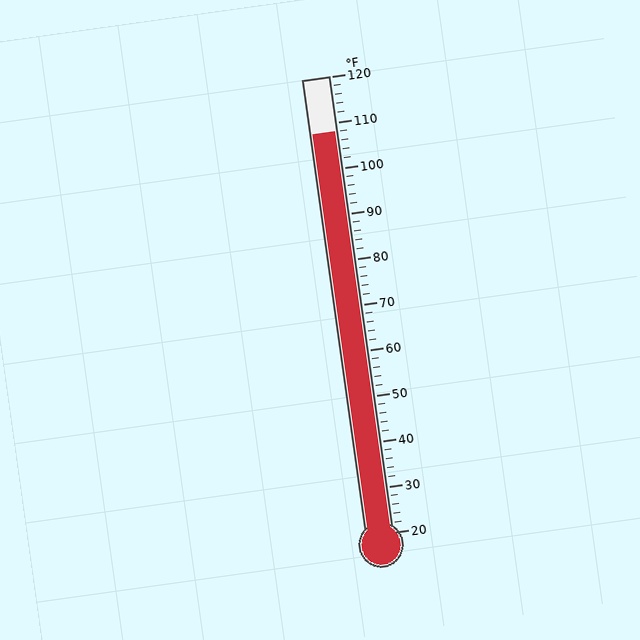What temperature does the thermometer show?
The thermometer shows approximately 108°F.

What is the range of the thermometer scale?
The thermometer scale ranges from 20°F to 120°F.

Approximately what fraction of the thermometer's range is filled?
The thermometer is filled to approximately 90% of its range.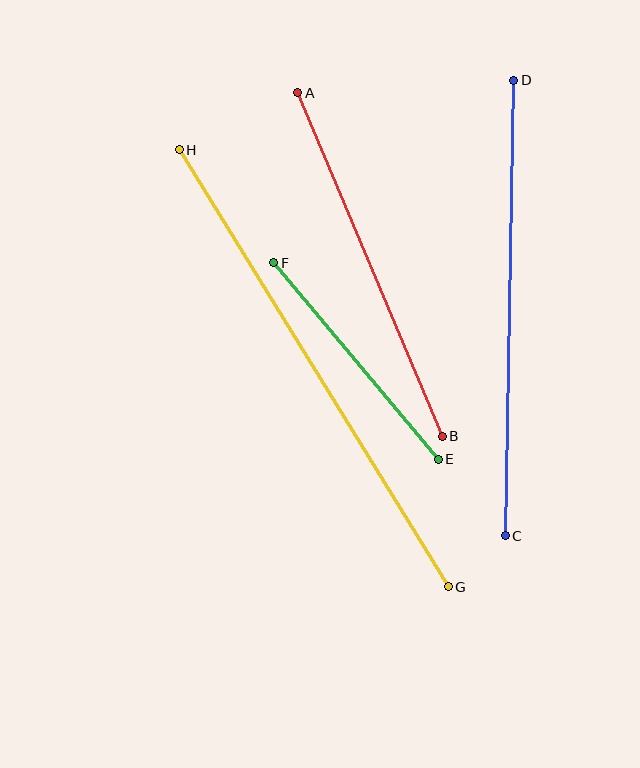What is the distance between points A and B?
The distance is approximately 373 pixels.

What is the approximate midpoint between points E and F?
The midpoint is at approximately (356, 361) pixels.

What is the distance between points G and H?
The distance is approximately 513 pixels.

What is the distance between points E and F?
The distance is approximately 256 pixels.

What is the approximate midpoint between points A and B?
The midpoint is at approximately (370, 265) pixels.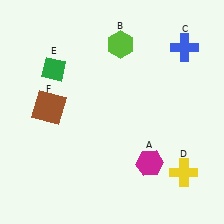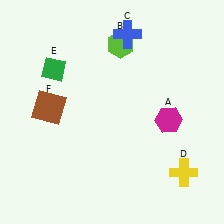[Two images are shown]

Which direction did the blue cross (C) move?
The blue cross (C) moved left.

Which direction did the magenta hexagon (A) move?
The magenta hexagon (A) moved up.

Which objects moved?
The objects that moved are: the magenta hexagon (A), the blue cross (C).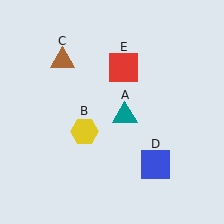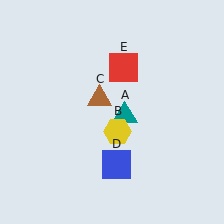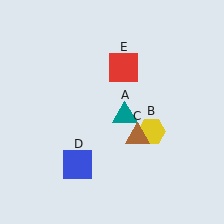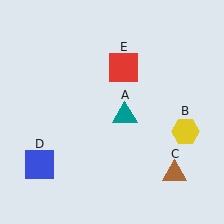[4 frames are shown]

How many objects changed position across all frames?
3 objects changed position: yellow hexagon (object B), brown triangle (object C), blue square (object D).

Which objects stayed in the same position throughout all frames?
Teal triangle (object A) and red square (object E) remained stationary.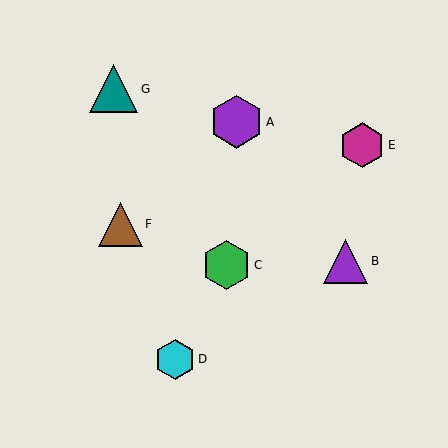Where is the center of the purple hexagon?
The center of the purple hexagon is at (236, 122).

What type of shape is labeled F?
Shape F is a brown triangle.